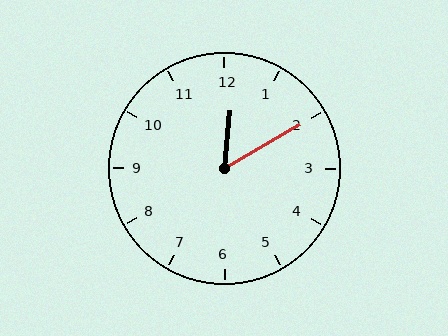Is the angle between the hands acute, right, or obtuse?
It is acute.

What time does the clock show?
12:10.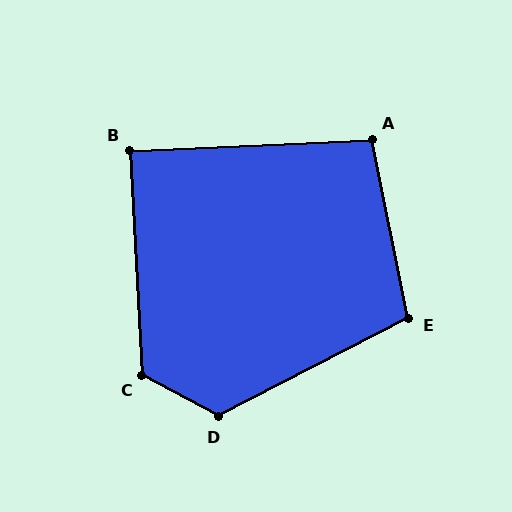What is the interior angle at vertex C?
Approximately 122 degrees (obtuse).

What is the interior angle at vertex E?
Approximately 106 degrees (obtuse).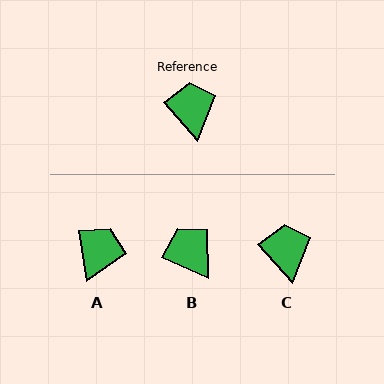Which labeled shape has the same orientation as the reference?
C.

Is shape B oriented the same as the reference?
No, it is off by about 24 degrees.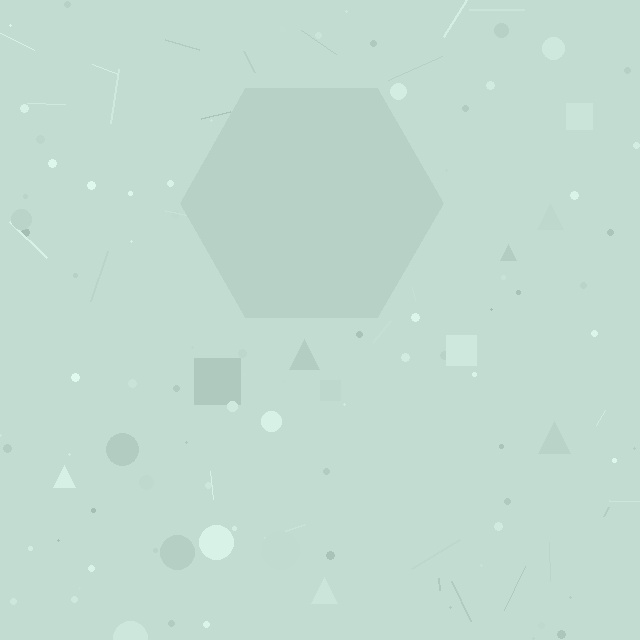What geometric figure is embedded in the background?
A hexagon is embedded in the background.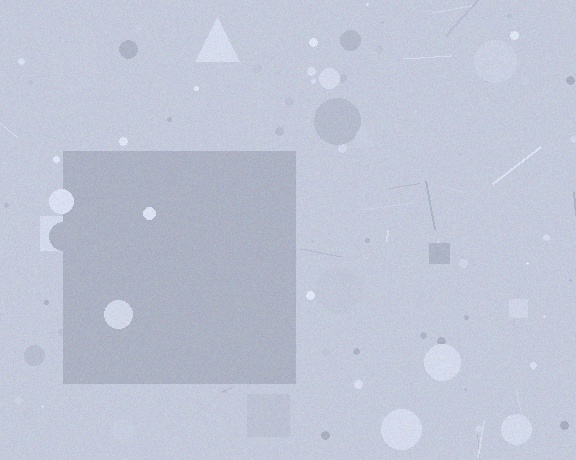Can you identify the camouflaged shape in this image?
The camouflaged shape is a square.